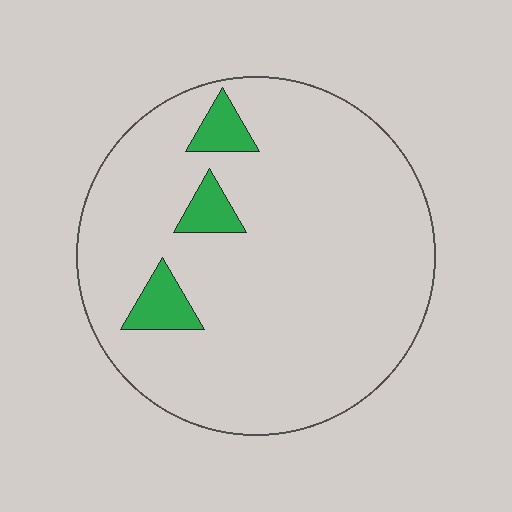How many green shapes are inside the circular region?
3.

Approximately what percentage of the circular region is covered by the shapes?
Approximately 10%.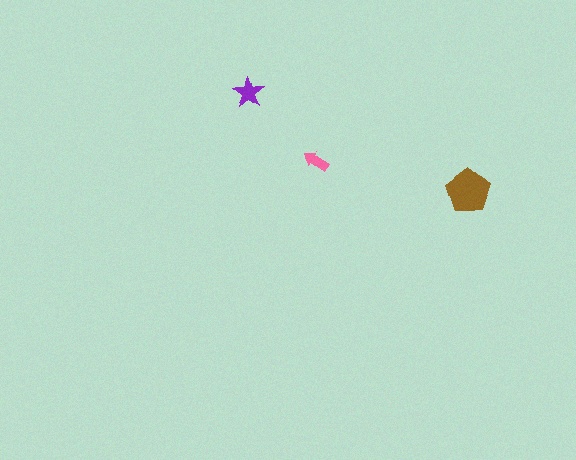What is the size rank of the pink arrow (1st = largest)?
3rd.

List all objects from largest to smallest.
The brown pentagon, the purple star, the pink arrow.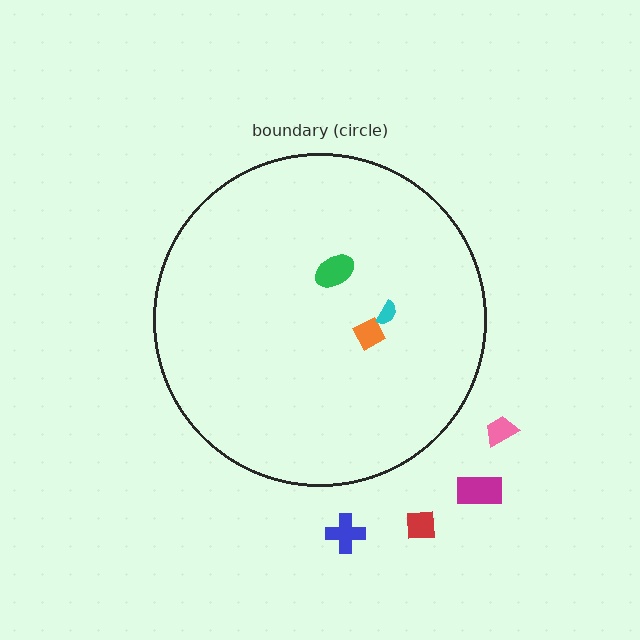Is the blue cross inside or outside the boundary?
Outside.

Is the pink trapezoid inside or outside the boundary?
Outside.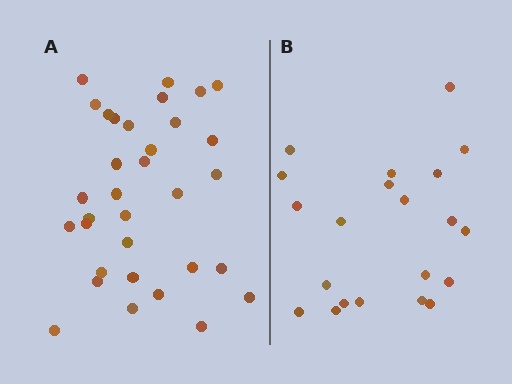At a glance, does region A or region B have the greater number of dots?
Region A (the left region) has more dots.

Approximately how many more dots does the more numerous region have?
Region A has roughly 12 or so more dots than region B.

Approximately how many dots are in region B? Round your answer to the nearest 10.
About 20 dots. (The exact count is 21, which rounds to 20.)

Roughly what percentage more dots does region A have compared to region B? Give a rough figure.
About 55% more.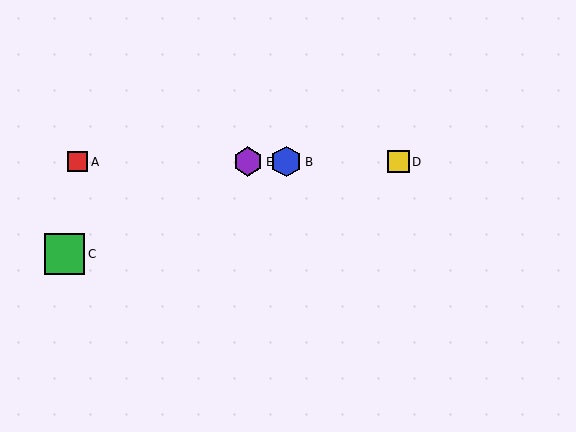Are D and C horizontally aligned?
No, D is at y≈162 and C is at y≈254.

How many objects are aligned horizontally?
4 objects (A, B, D, E) are aligned horizontally.